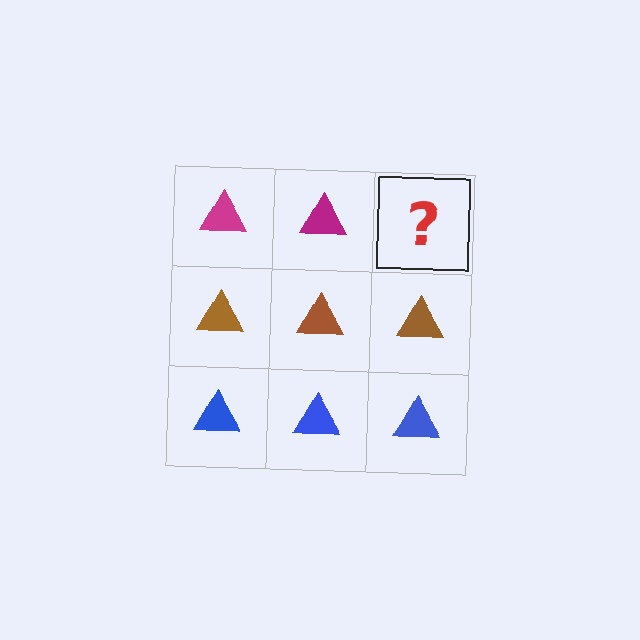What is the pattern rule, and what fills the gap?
The rule is that each row has a consistent color. The gap should be filled with a magenta triangle.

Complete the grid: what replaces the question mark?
The question mark should be replaced with a magenta triangle.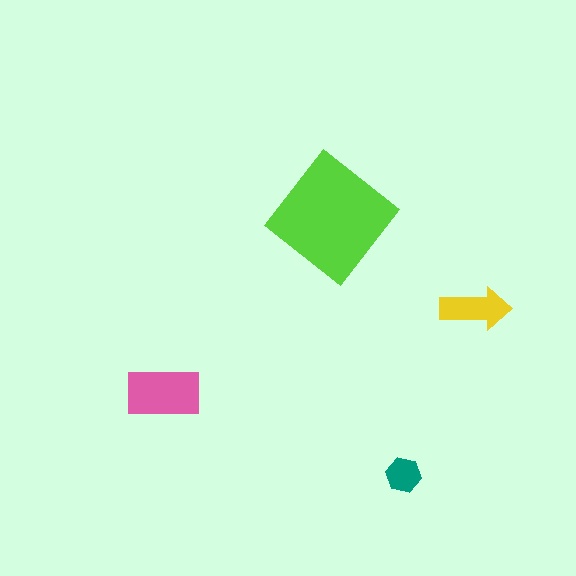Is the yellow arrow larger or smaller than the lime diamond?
Smaller.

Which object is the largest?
The lime diamond.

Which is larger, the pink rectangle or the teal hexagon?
The pink rectangle.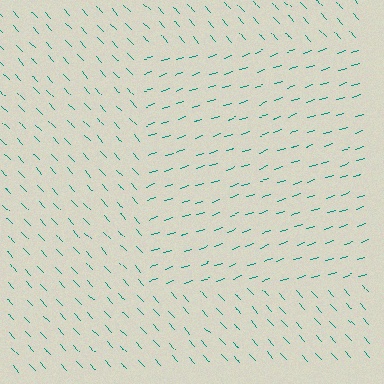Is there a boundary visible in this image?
Yes, there is a texture boundary formed by a change in line orientation.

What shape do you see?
I see a rectangle.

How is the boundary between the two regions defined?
The boundary is defined purely by a change in line orientation (approximately 66 degrees difference). All lines are the same color and thickness.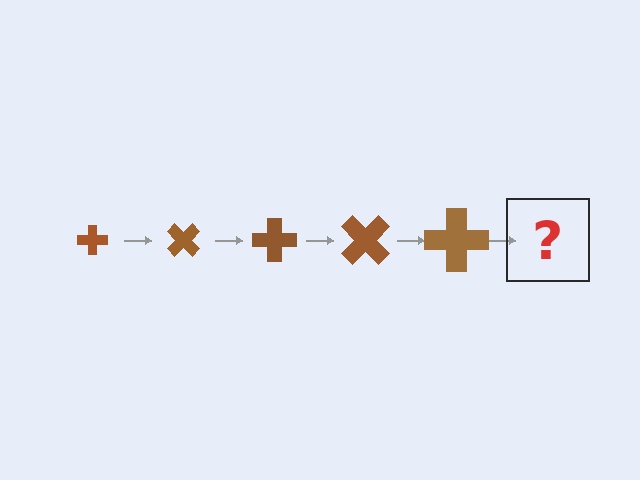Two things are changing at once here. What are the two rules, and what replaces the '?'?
The two rules are that the cross grows larger each step and it rotates 45 degrees each step. The '?' should be a cross, larger than the previous one and rotated 225 degrees from the start.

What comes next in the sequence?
The next element should be a cross, larger than the previous one and rotated 225 degrees from the start.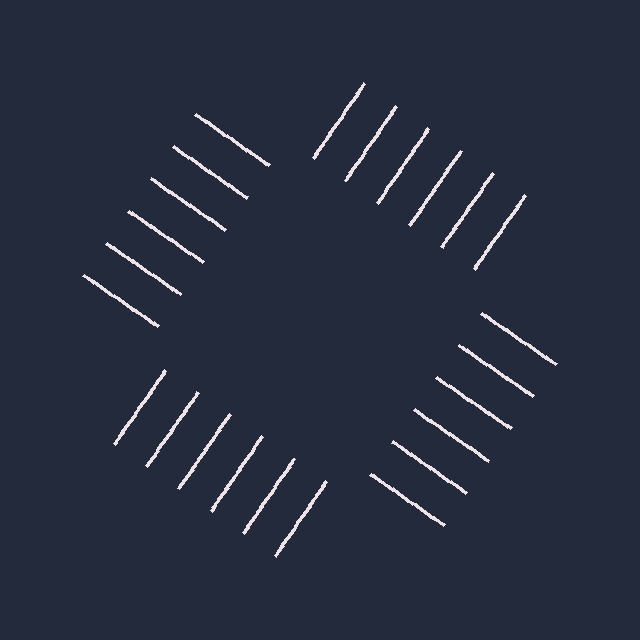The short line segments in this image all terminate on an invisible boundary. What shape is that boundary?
An illusory square — the line segments terminate on its edges but no continuous stroke is drawn.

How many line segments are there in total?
24 — 6 along each of the 4 edges.